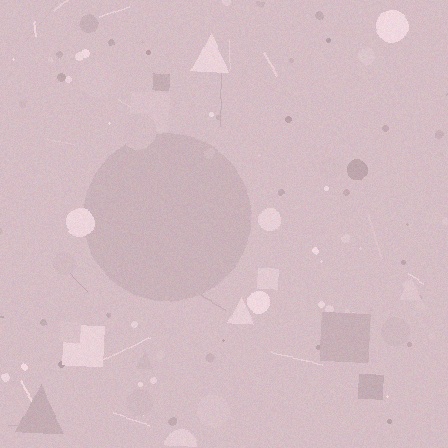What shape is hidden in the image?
A circle is hidden in the image.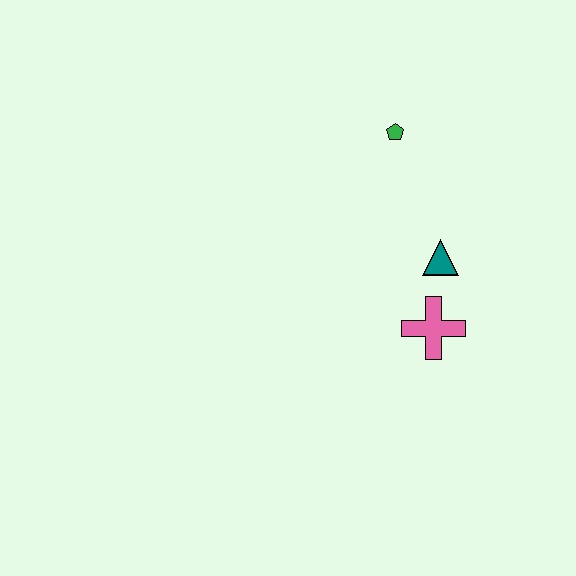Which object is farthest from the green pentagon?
The pink cross is farthest from the green pentagon.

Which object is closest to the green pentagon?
The teal triangle is closest to the green pentagon.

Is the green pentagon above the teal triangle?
Yes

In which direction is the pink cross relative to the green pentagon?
The pink cross is below the green pentagon.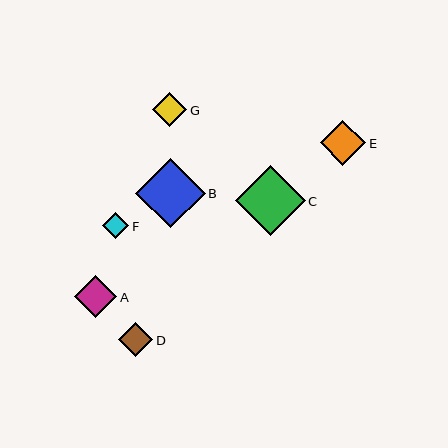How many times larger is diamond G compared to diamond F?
Diamond G is approximately 1.3 times the size of diamond F.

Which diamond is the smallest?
Diamond F is the smallest with a size of approximately 26 pixels.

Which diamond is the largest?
Diamond C is the largest with a size of approximately 70 pixels.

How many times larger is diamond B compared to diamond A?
Diamond B is approximately 1.7 times the size of diamond A.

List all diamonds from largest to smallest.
From largest to smallest: C, B, E, A, G, D, F.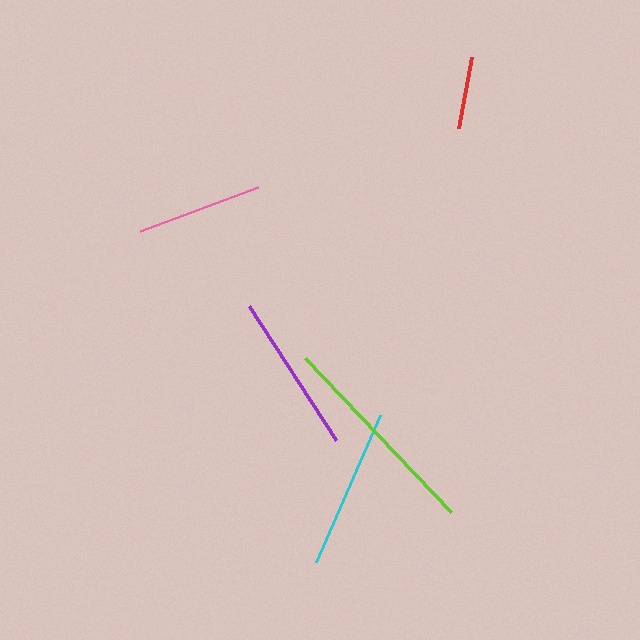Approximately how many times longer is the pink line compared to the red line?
The pink line is approximately 1.7 times the length of the red line.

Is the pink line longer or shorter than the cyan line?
The cyan line is longer than the pink line.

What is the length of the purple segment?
The purple segment is approximately 160 pixels long.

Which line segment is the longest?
The lime line is the longest at approximately 212 pixels.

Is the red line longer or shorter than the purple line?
The purple line is longer than the red line.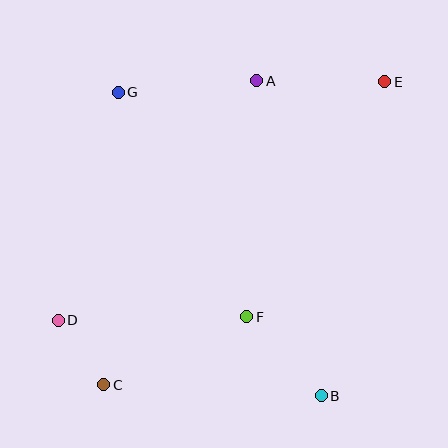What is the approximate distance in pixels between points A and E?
The distance between A and E is approximately 128 pixels.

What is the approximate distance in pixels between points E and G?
The distance between E and G is approximately 267 pixels.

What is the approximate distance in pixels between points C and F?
The distance between C and F is approximately 158 pixels.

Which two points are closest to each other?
Points C and D are closest to each other.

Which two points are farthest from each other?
Points C and E are farthest from each other.